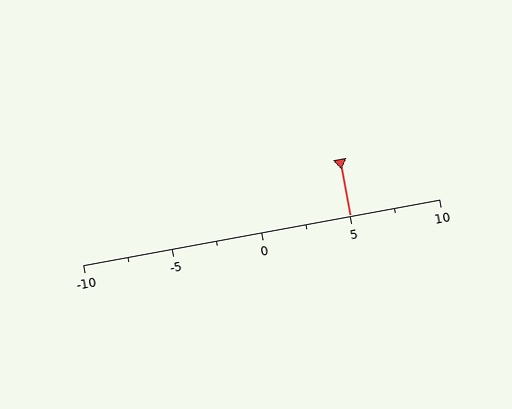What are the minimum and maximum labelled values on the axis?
The axis runs from -10 to 10.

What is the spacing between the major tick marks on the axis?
The major ticks are spaced 5 apart.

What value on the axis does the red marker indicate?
The marker indicates approximately 5.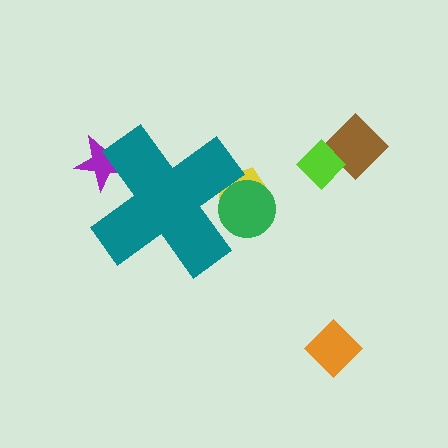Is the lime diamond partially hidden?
No, the lime diamond is fully visible.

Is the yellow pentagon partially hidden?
Yes, the yellow pentagon is partially hidden behind the teal cross.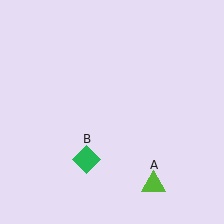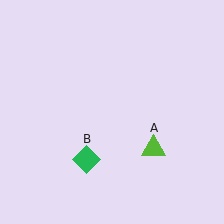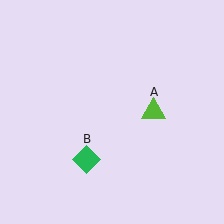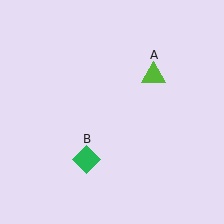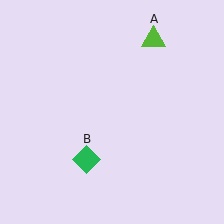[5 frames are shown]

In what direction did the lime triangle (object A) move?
The lime triangle (object A) moved up.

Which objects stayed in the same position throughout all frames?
Green diamond (object B) remained stationary.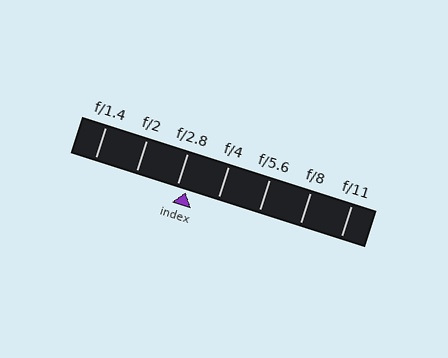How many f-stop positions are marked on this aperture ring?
There are 7 f-stop positions marked.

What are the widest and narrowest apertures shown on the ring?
The widest aperture shown is f/1.4 and the narrowest is f/11.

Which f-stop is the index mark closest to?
The index mark is closest to f/2.8.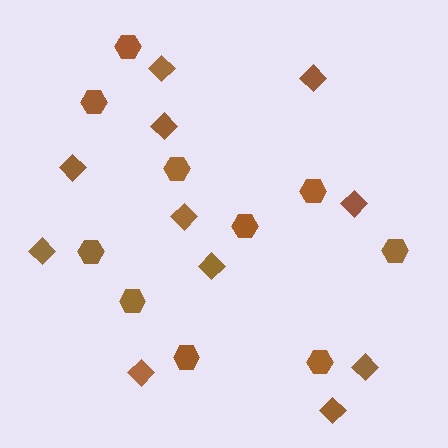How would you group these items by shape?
There are 2 groups: one group of diamonds (11) and one group of hexagons (10).